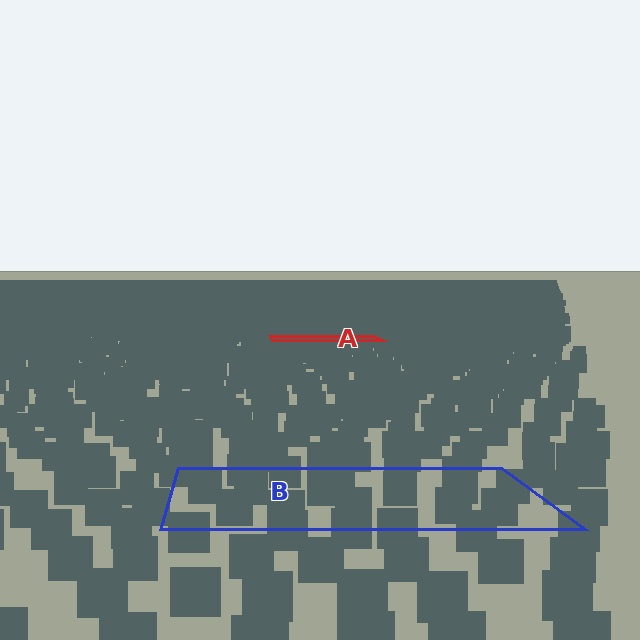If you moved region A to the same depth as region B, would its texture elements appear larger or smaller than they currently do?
They would appear larger. At a closer depth, the same texture elements are projected at a bigger on-screen size.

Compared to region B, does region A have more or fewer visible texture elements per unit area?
Region A has more texture elements per unit area — they are packed more densely because it is farther away.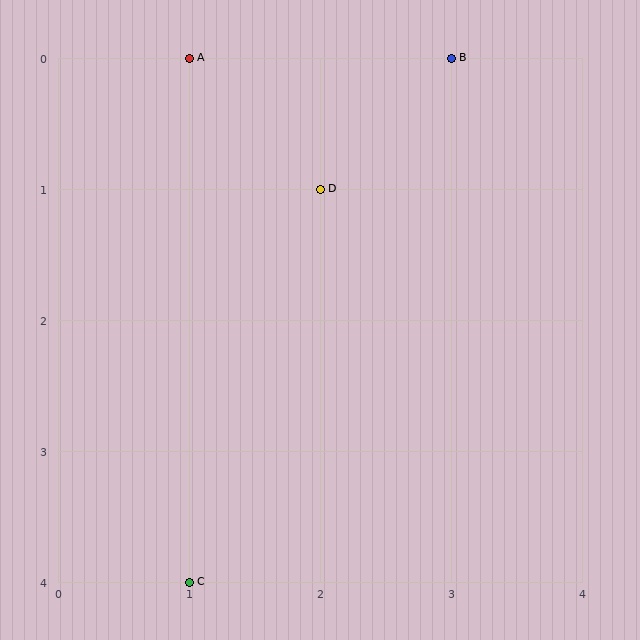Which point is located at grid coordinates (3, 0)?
Point B is at (3, 0).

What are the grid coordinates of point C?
Point C is at grid coordinates (1, 4).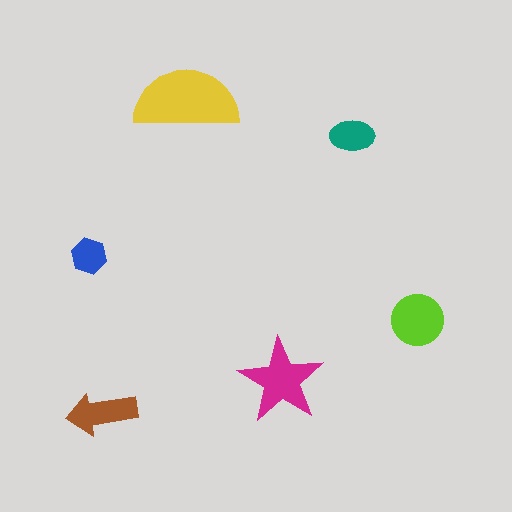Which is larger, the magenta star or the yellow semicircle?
The yellow semicircle.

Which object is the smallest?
The blue hexagon.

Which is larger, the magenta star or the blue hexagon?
The magenta star.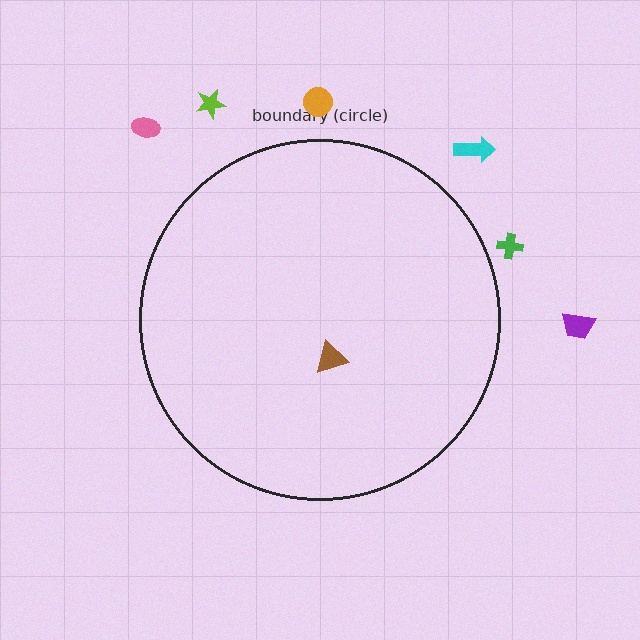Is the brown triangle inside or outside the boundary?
Inside.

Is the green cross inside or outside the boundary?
Outside.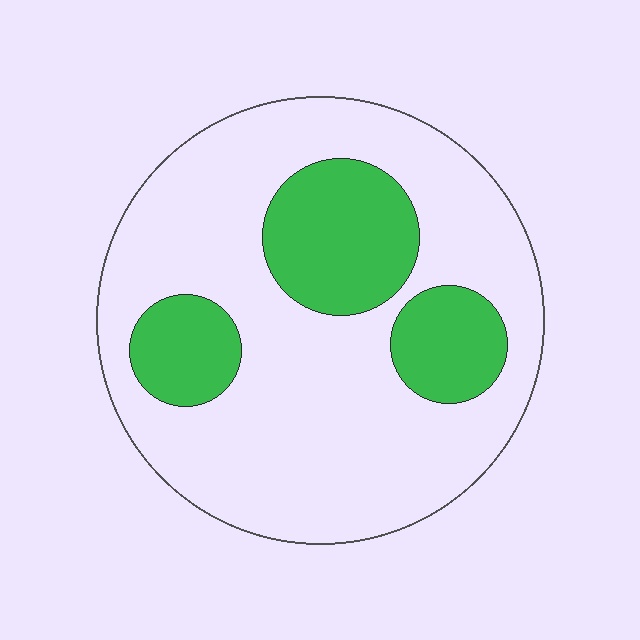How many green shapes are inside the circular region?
3.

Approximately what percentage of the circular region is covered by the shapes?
Approximately 25%.